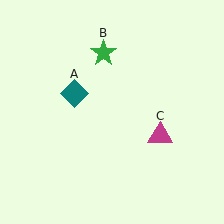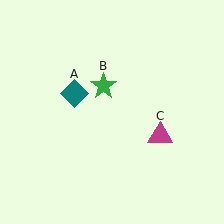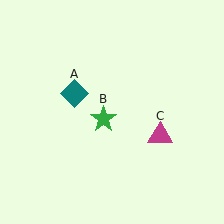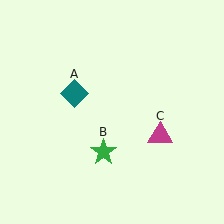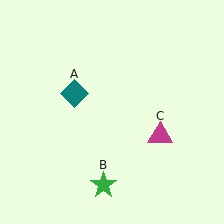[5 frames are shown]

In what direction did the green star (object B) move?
The green star (object B) moved down.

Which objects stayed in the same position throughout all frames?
Teal diamond (object A) and magenta triangle (object C) remained stationary.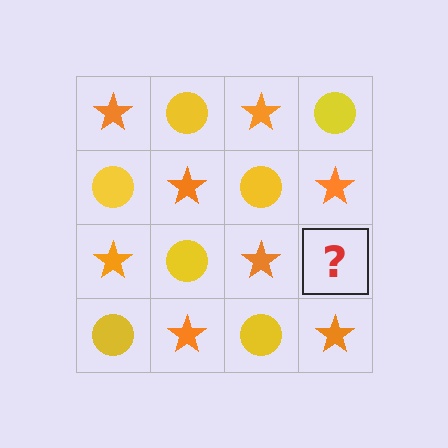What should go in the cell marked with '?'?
The missing cell should contain a yellow circle.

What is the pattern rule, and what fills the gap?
The rule is that it alternates orange star and yellow circle in a checkerboard pattern. The gap should be filled with a yellow circle.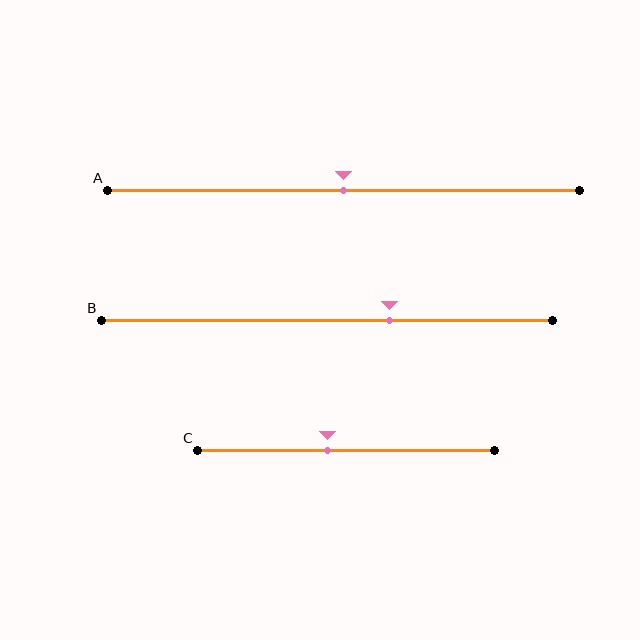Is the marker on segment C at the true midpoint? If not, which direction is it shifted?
No, the marker on segment C is shifted to the left by about 6% of the segment length.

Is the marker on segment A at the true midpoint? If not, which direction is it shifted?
Yes, the marker on segment A is at the true midpoint.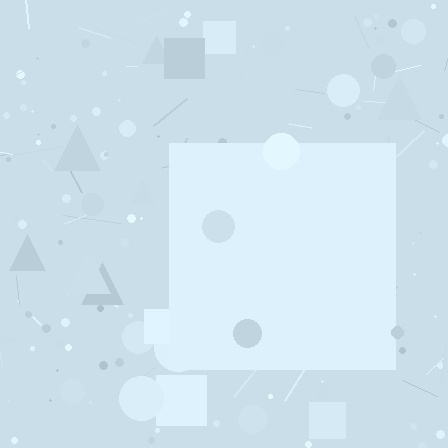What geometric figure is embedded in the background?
A square is embedded in the background.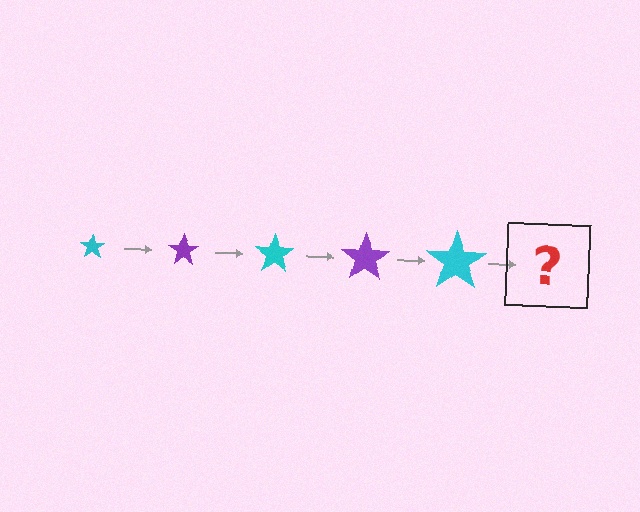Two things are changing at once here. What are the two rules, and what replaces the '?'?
The two rules are that the star grows larger each step and the color cycles through cyan and purple. The '?' should be a purple star, larger than the previous one.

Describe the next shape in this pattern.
It should be a purple star, larger than the previous one.